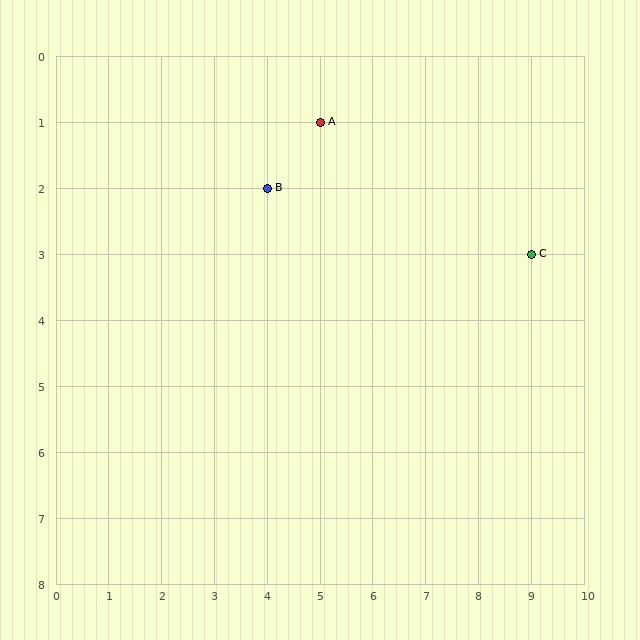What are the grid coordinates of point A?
Point A is at grid coordinates (5, 1).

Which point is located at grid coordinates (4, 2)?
Point B is at (4, 2).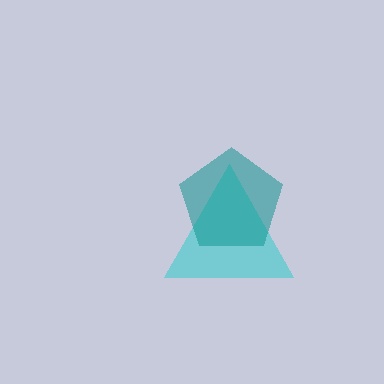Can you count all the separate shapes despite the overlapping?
Yes, there are 2 separate shapes.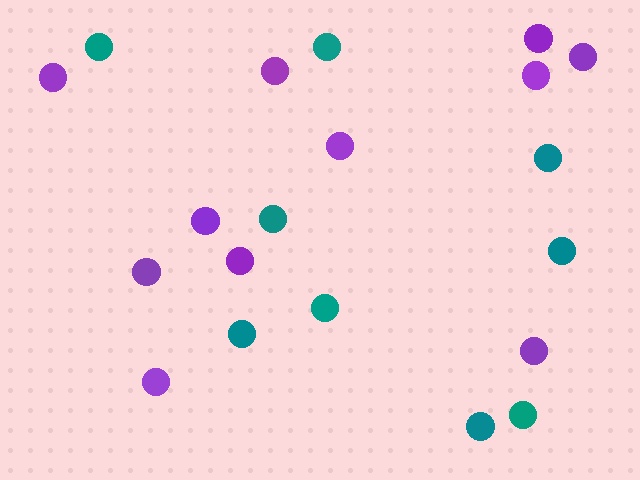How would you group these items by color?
There are 2 groups: one group of purple circles (11) and one group of teal circles (9).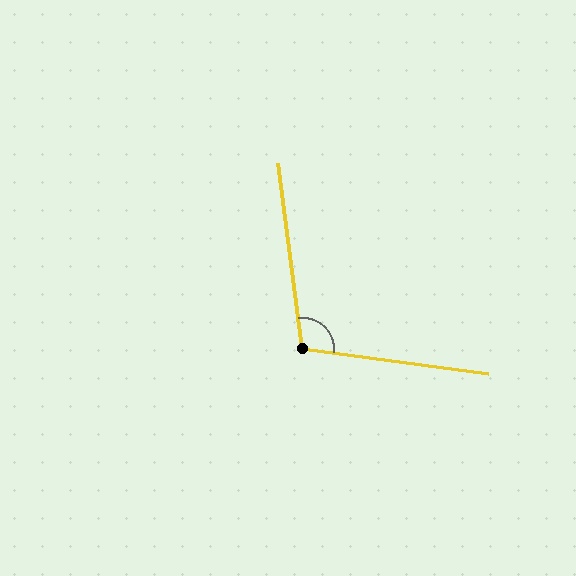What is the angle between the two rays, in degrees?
Approximately 105 degrees.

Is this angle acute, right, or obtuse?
It is obtuse.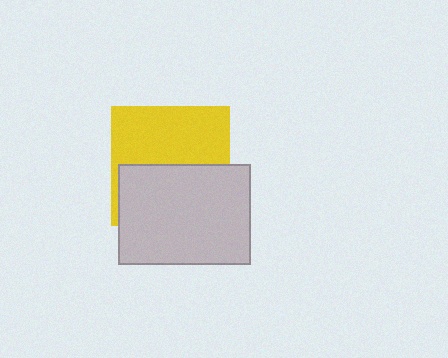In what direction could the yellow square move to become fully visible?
The yellow square could move up. That would shift it out from behind the light gray rectangle entirely.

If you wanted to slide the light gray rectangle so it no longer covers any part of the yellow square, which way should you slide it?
Slide it down — that is the most direct way to separate the two shapes.